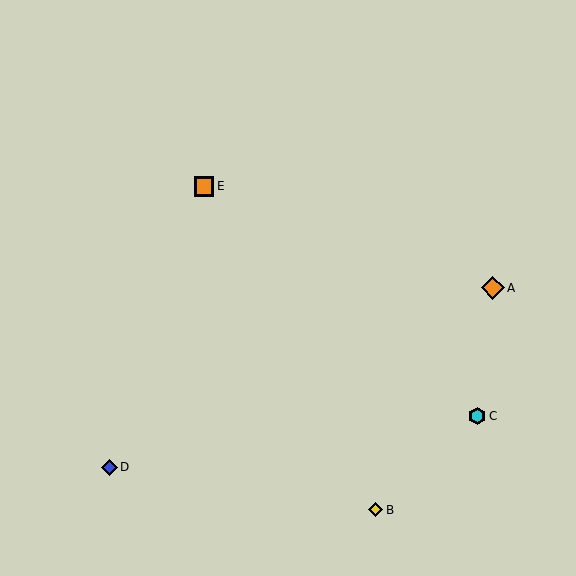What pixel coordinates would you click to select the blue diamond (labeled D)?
Click at (109, 467) to select the blue diamond D.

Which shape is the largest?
The orange diamond (labeled A) is the largest.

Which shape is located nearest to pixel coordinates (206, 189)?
The orange square (labeled E) at (204, 186) is nearest to that location.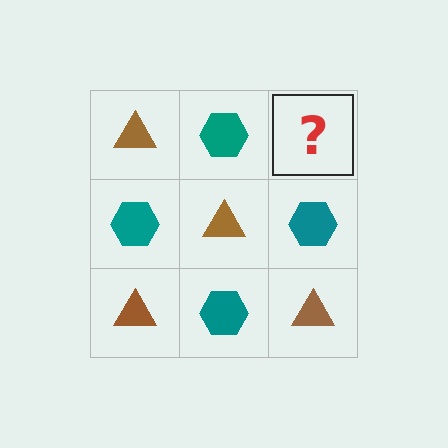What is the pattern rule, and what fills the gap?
The rule is that it alternates brown triangle and teal hexagon in a checkerboard pattern. The gap should be filled with a brown triangle.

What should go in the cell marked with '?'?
The missing cell should contain a brown triangle.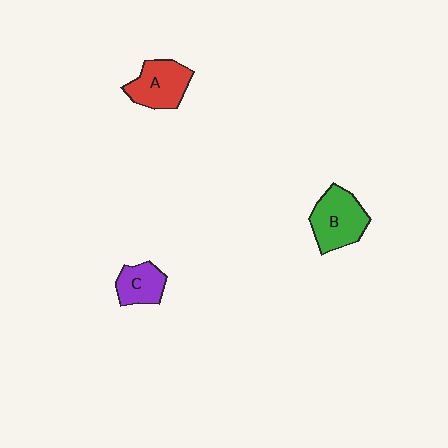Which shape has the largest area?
Shape B (green).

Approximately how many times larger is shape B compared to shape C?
Approximately 1.6 times.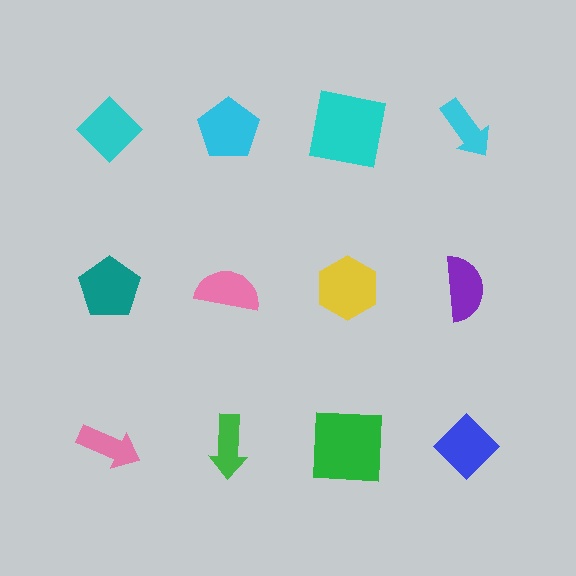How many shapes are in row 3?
4 shapes.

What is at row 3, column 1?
A pink arrow.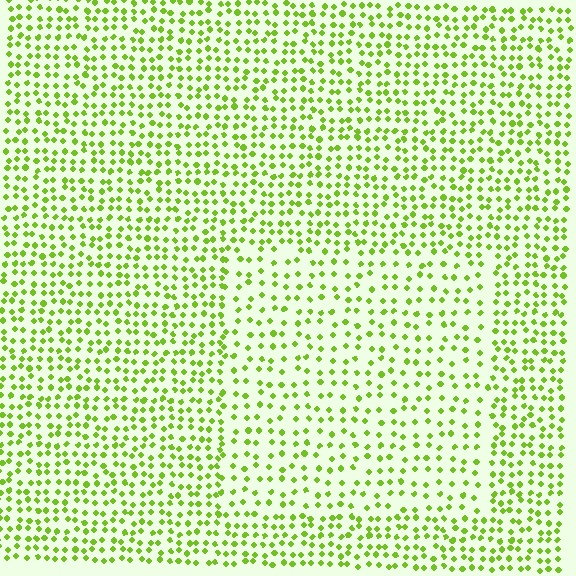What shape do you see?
I see a rectangle.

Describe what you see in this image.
The image contains small lime elements arranged at two different densities. A rectangle-shaped region is visible where the elements are less densely packed than the surrounding area.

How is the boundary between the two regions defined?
The boundary is defined by a change in element density (approximately 1.6x ratio). All elements are the same color, size, and shape.